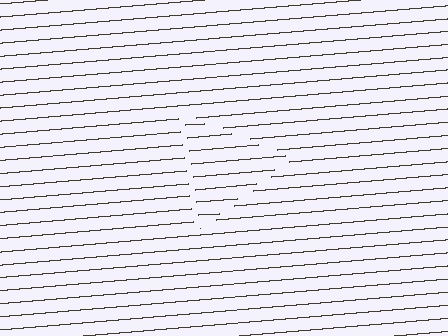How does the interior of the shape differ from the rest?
The interior of the shape contains the same grating, shifted by half a period — the contour is defined by the phase discontinuity where line-ends from the inner and outer gratings abut.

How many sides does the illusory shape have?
3 sides — the line-ends trace a triangle.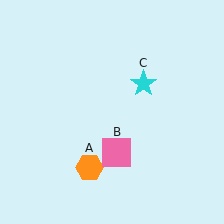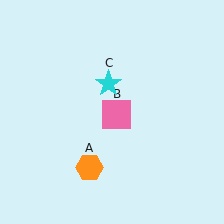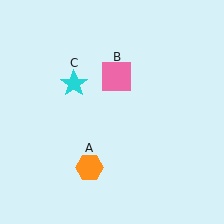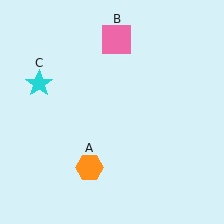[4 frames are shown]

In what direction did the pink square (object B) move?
The pink square (object B) moved up.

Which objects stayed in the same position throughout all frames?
Orange hexagon (object A) remained stationary.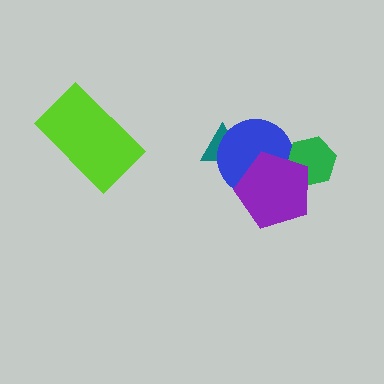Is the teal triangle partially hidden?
Yes, it is partially covered by another shape.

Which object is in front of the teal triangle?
The blue circle is in front of the teal triangle.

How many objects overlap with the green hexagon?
2 objects overlap with the green hexagon.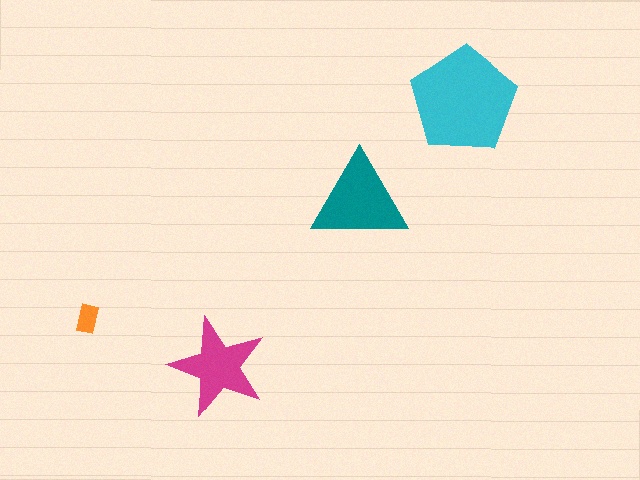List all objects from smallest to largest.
The orange rectangle, the magenta star, the teal triangle, the cyan pentagon.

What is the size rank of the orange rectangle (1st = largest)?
4th.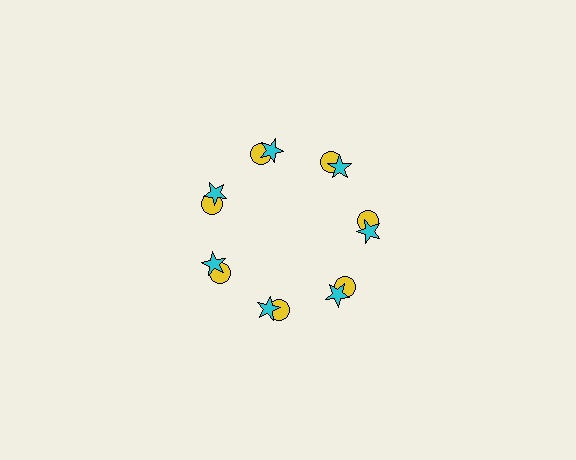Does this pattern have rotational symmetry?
Yes, this pattern has 7-fold rotational symmetry. It looks the same after rotating 51 degrees around the center.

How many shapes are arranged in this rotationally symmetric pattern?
There are 14 shapes, arranged in 7 groups of 2.